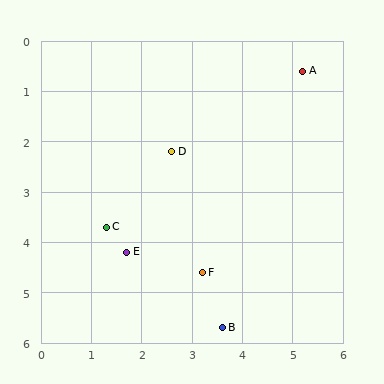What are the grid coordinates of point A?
Point A is at approximately (5.2, 0.6).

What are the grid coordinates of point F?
Point F is at approximately (3.2, 4.6).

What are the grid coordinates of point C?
Point C is at approximately (1.3, 3.7).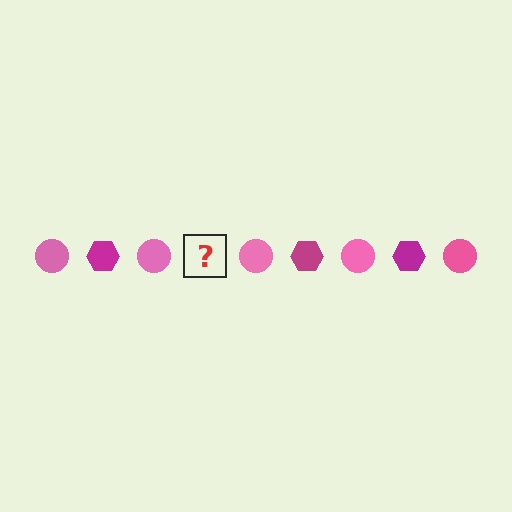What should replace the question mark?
The question mark should be replaced with a magenta hexagon.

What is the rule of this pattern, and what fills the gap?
The rule is that the pattern alternates between pink circle and magenta hexagon. The gap should be filled with a magenta hexagon.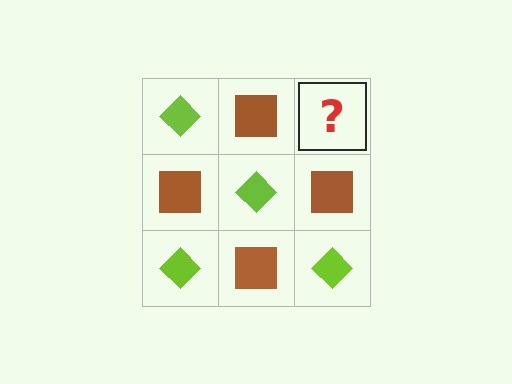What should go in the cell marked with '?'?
The missing cell should contain a lime diamond.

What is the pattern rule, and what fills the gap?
The rule is that it alternates lime diamond and brown square in a checkerboard pattern. The gap should be filled with a lime diamond.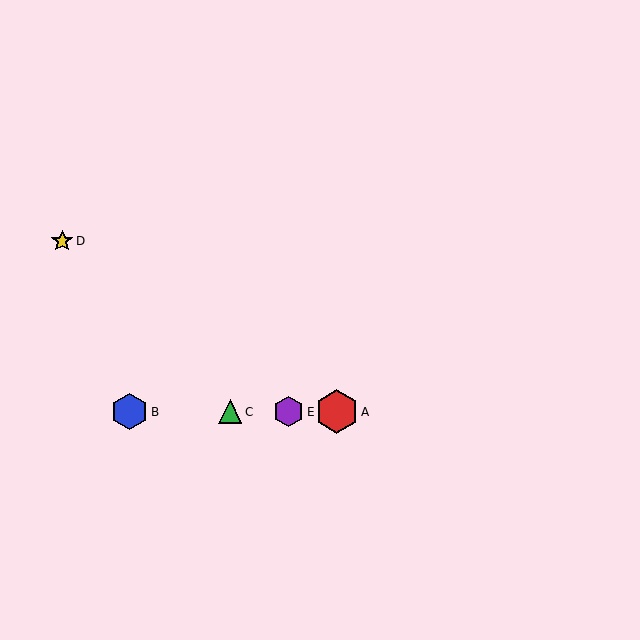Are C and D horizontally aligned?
No, C is at y≈412 and D is at y≈241.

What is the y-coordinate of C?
Object C is at y≈412.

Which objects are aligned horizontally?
Objects A, B, C, E are aligned horizontally.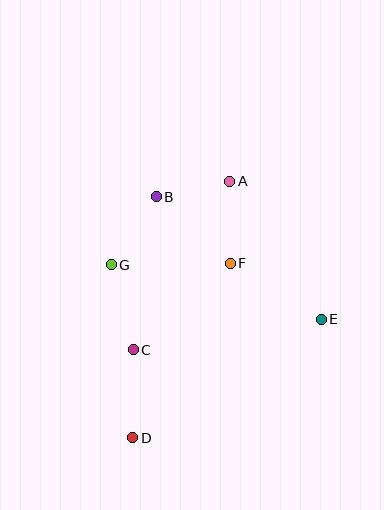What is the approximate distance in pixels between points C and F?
The distance between C and F is approximately 130 pixels.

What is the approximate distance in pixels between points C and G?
The distance between C and G is approximately 87 pixels.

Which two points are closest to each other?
Points A and B are closest to each other.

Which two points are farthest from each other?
Points A and D are farthest from each other.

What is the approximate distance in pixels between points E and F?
The distance between E and F is approximately 107 pixels.